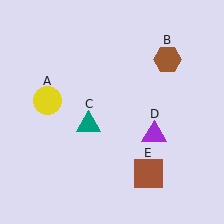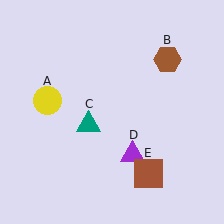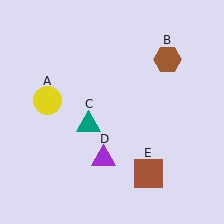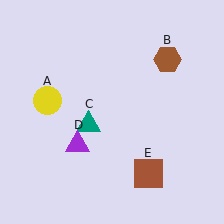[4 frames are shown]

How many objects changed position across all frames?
1 object changed position: purple triangle (object D).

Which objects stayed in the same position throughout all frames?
Yellow circle (object A) and brown hexagon (object B) and teal triangle (object C) and brown square (object E) remained stationary.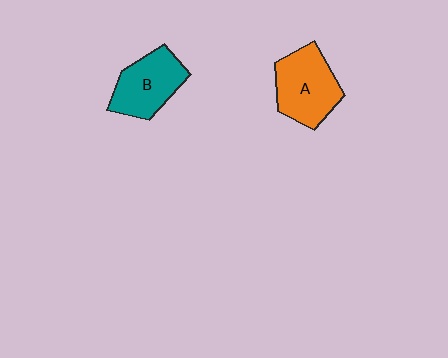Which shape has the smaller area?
Shape B (teal).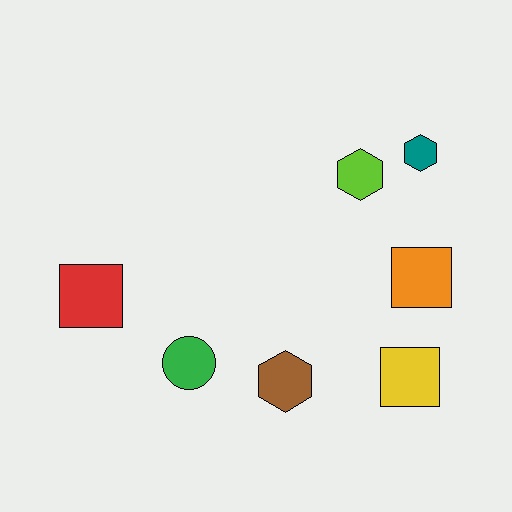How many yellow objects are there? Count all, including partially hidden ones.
There is 1 yellow object.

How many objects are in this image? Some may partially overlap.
There are 7 objects.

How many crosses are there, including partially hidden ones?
There are no crosses.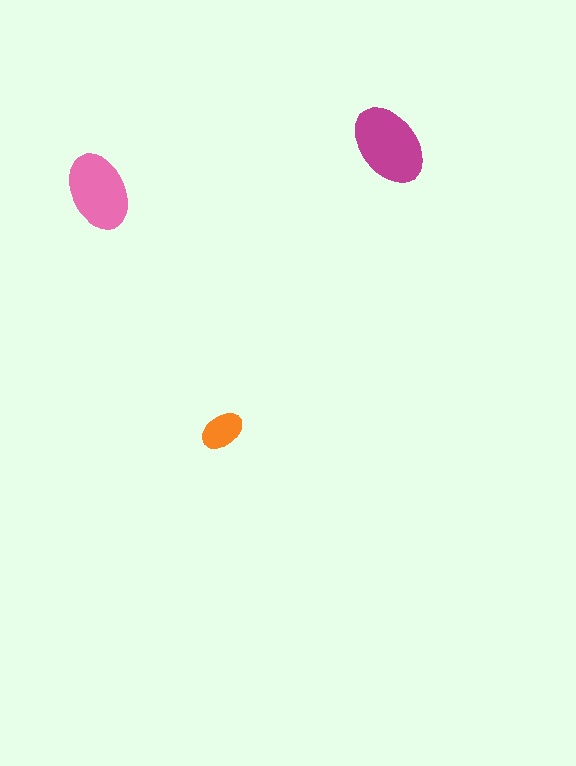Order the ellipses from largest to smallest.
the magenta one, the pink one, the orange one.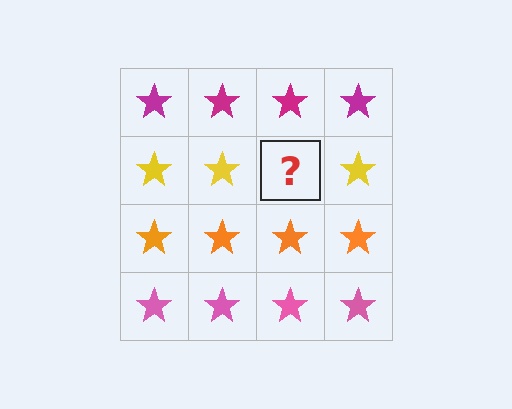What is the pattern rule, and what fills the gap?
The rule is that each row has a consistent color. The gap should be filled with a yellow star.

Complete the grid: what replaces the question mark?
The question mark should be replaced with a yellow star.